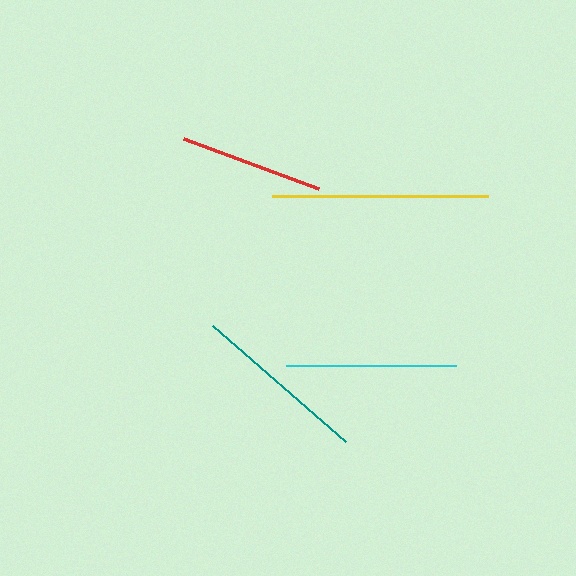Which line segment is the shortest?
The red line is the shortest at approximately 144 pixels.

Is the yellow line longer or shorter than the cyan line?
The yellow line is longer than the cyan line.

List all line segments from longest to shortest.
From longest to shortest: yellow, teal, cyan, red.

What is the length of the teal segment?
The teal segment is approximately 176 pixels long.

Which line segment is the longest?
The yellow line is the longest at approximately 216 pixels.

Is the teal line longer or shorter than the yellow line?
The yellow line is longer than the teal line.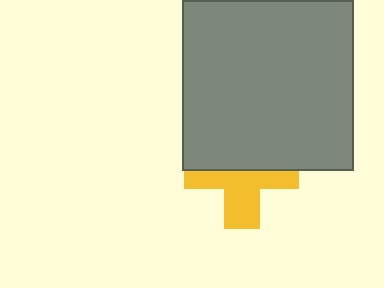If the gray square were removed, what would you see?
You would see the complete yellow cross.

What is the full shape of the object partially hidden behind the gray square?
The partially hidden object is a yellow cross.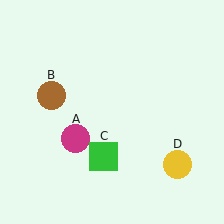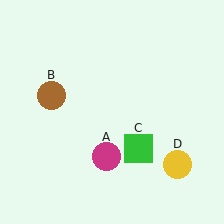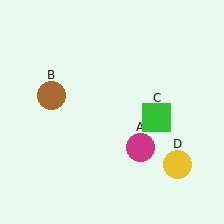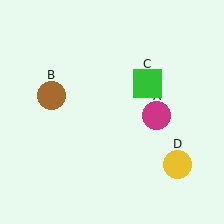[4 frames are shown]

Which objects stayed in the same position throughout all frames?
Brown circle (object B) and yellow circle (object D) remained stationary.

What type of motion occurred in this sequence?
The magenta circle (object A), green square (object C) rotated counterclockwise around the center of the scene.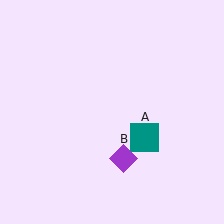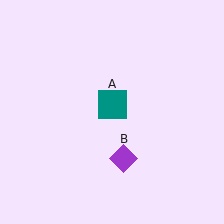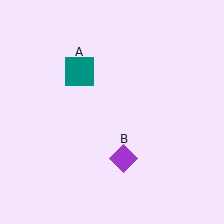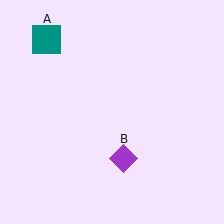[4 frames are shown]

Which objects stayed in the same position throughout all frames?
Purple diamond (object B) remained stationary.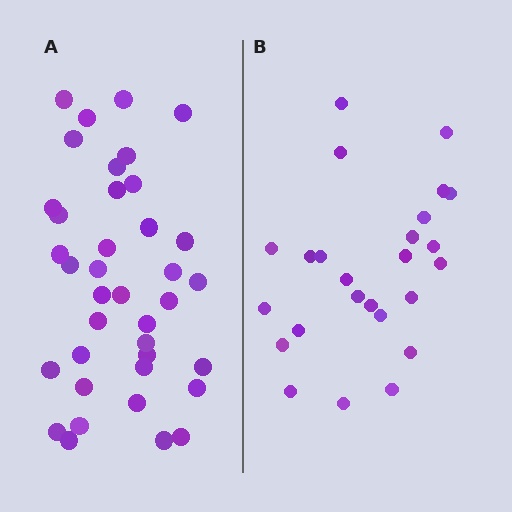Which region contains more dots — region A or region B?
Region A (the left region) has more dots.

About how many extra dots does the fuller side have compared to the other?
Region A has approximately 15 more dots than region B.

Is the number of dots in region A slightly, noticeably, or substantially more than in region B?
Region A has substantially more. The ratio is roughly 1.5 to 1.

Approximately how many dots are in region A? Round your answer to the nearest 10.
About 40 dots. (The exact count is 38, which rounds to 40.)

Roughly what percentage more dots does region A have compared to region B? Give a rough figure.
About 50% more.